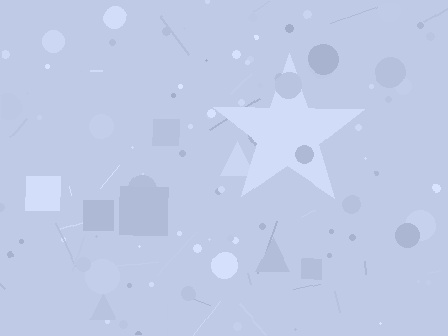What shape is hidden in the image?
A star is hidden in the image.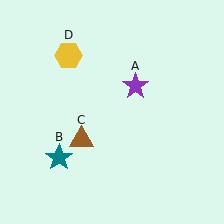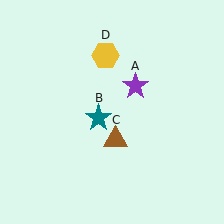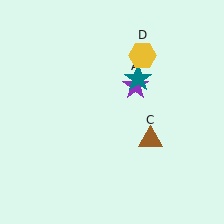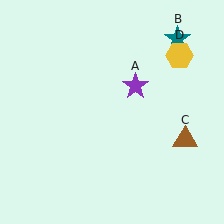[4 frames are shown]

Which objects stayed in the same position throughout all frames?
Purple star (object A) remained stationary.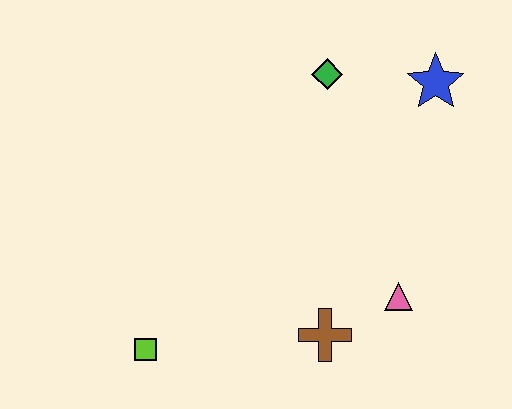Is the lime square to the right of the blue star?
No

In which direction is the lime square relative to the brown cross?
The lime square is to the left of the brown cross.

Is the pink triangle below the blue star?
Yes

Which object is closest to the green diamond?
The blue star is closest to the green diamond.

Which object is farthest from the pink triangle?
The lime square is farthest from the pink triangle.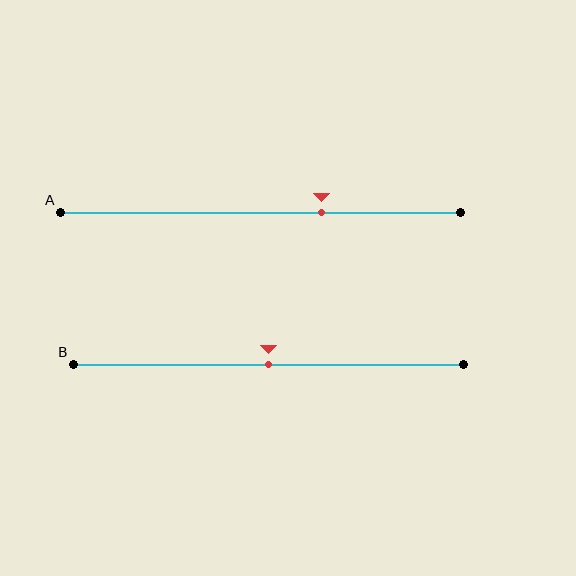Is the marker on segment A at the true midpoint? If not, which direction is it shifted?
No, the marker on segment A is shifted to the right by about 15% of the segment length.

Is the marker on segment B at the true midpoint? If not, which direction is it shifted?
Yes, the marker on segment B is at the true midpoint.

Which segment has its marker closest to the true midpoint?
Segment B has its marker closest to the true midpoint.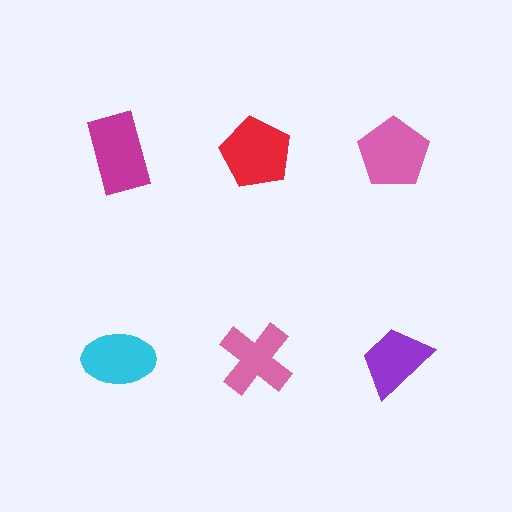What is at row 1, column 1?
A magenta rectangle.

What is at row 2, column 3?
A purple trapezoid.